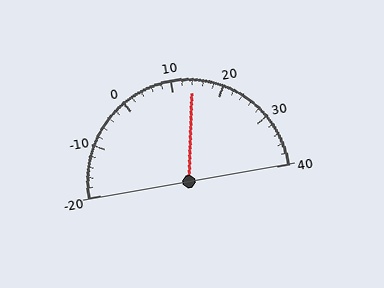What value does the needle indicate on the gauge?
The needle indicates approximately 14.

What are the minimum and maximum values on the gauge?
The gauge ranges from -20 to 40.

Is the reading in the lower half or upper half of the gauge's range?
The reading is in the upper half of the range (-20 to 40).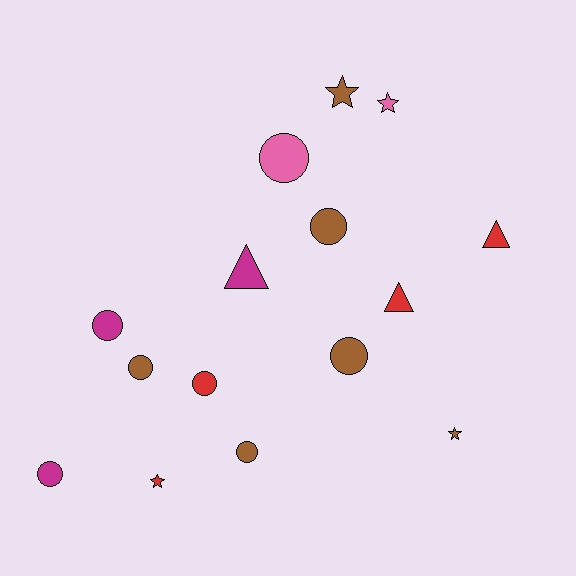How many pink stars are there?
There is 1 pink star.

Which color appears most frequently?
Brown, with 6 objects.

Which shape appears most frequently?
Circle, with 8 objects.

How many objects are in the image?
There are 15 objects.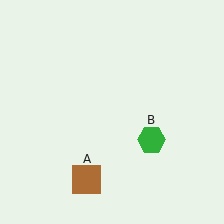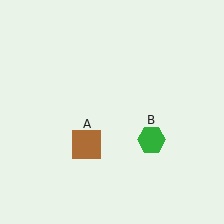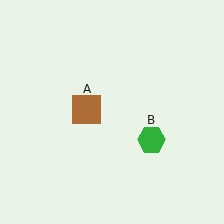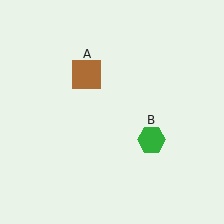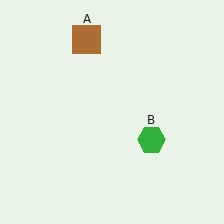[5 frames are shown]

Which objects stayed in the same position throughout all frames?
Green hexagon (object B) remained stationary.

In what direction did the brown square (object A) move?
The brown square (object A) moved up.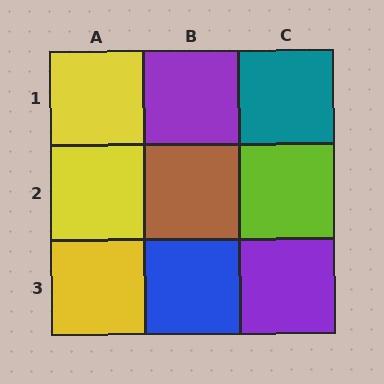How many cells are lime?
1 cell is lime.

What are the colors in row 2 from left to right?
Yellow, brown, lime.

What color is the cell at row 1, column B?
Purple.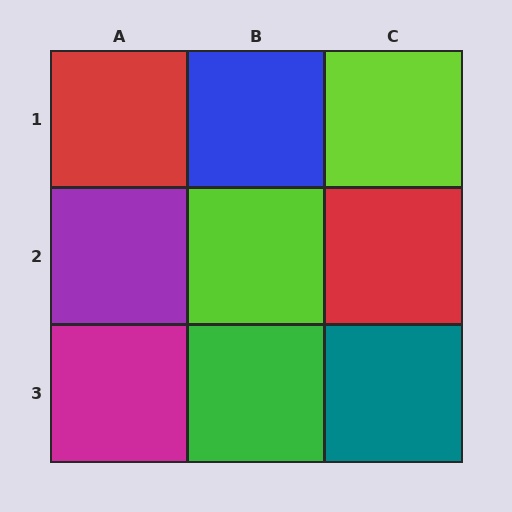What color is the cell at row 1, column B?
Blue.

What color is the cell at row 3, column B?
Green.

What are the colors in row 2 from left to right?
Purple, lime, red.